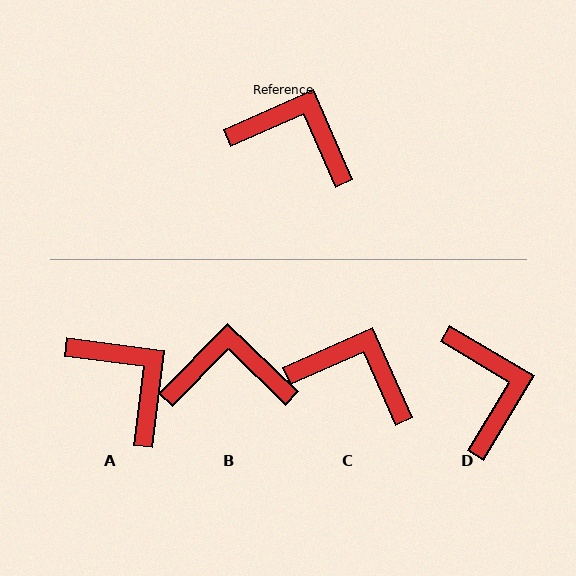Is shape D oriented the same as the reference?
No, it is off by about 55 degrees.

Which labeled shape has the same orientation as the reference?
C.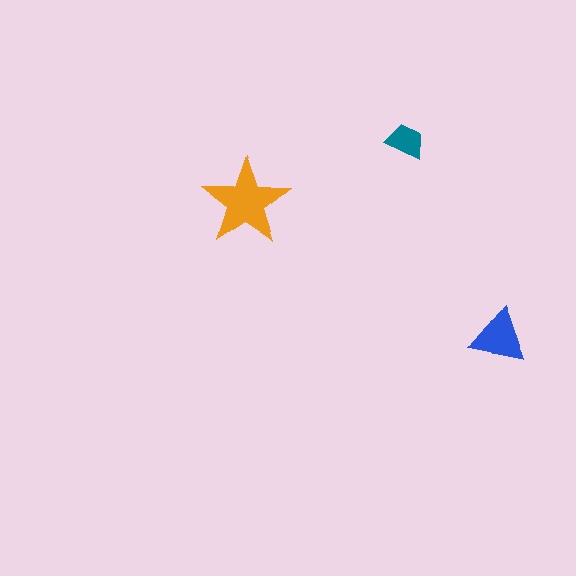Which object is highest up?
The teal trapezoid is topmost.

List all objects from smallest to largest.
The teal trapezoid, the blue triangle, the orange star.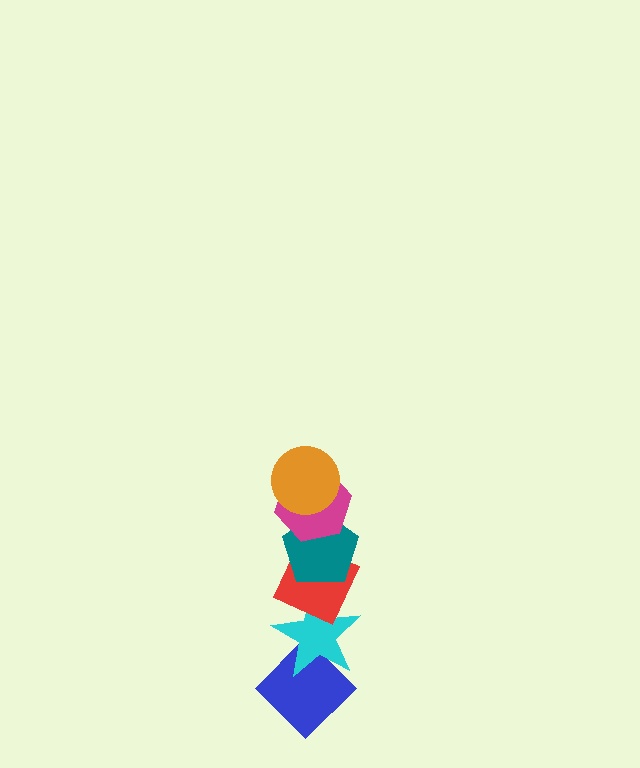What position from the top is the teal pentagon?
The teal pentagon is 3rd from the top.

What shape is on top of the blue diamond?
The cyan star is on top of the blue diamond.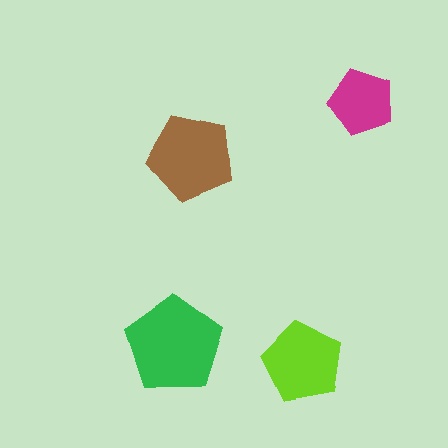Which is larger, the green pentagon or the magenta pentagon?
The green one.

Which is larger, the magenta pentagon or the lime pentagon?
The lime one.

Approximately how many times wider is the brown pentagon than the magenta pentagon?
About 1.5 times wider.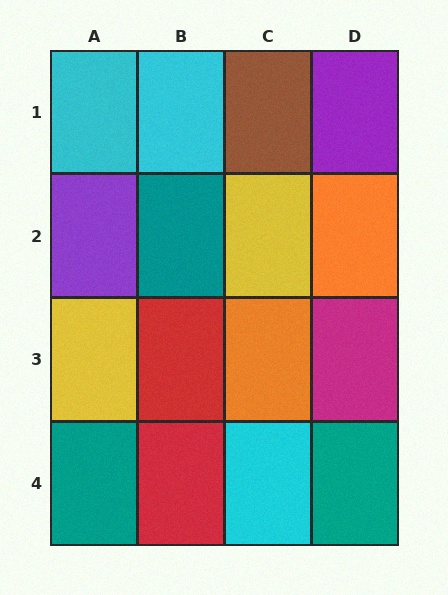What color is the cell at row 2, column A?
Purple.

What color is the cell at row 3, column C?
Orange.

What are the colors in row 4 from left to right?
Teal, red, cyan, teal.